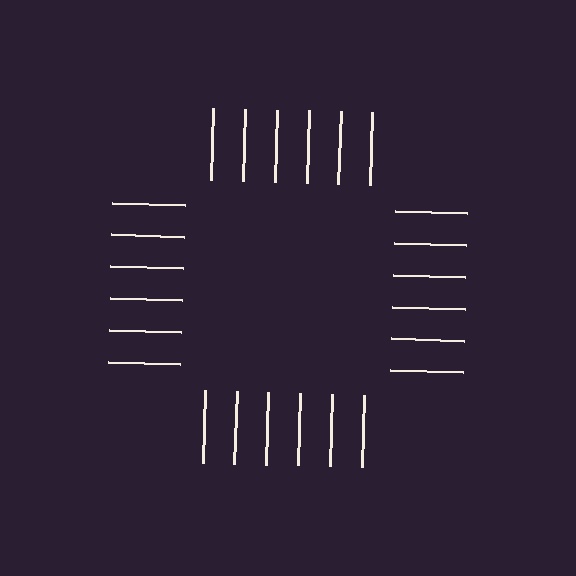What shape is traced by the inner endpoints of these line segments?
An illusory square — the line segments terminate on its edges but no continuous stroke is drawn.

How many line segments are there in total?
24 — 6 along each of the 4 edges.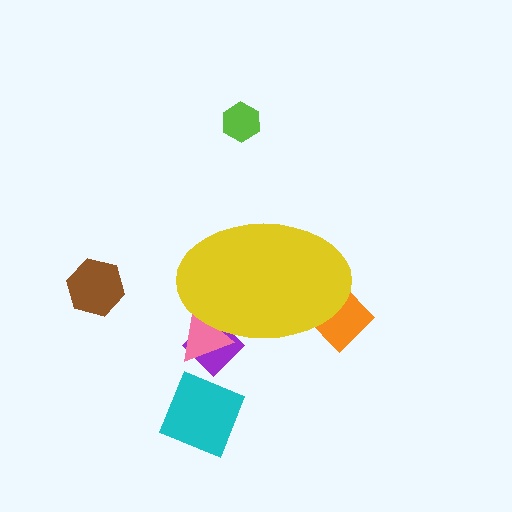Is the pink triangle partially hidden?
Yes, the pink triangle is partially hidden behind the yellow ellipse.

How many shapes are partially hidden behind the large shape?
3 shapes are partially hidden.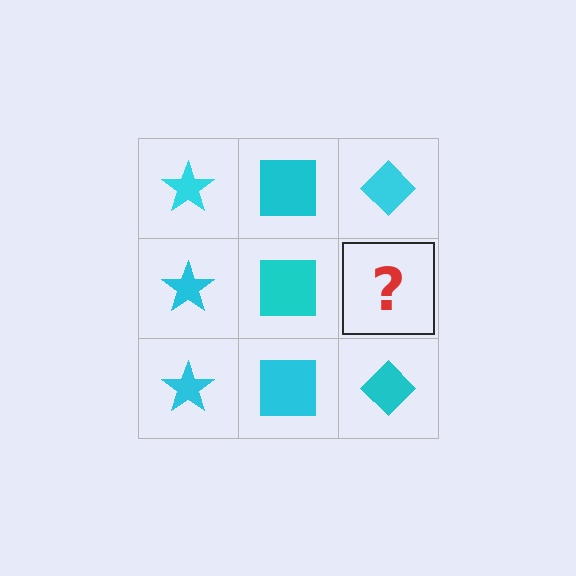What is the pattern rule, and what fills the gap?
The rule is that each column has a consistent shape. The gap should be filled with a cyan diamond.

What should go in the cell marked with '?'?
The missing cell should contain a cyan diamond.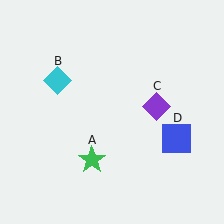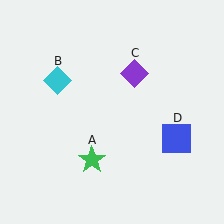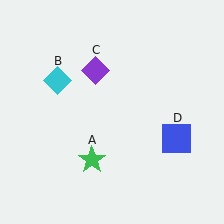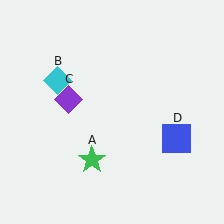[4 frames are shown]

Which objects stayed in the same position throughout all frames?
Green star (object A) and cyan diamond (object B) and blue square (object D) remained stationary.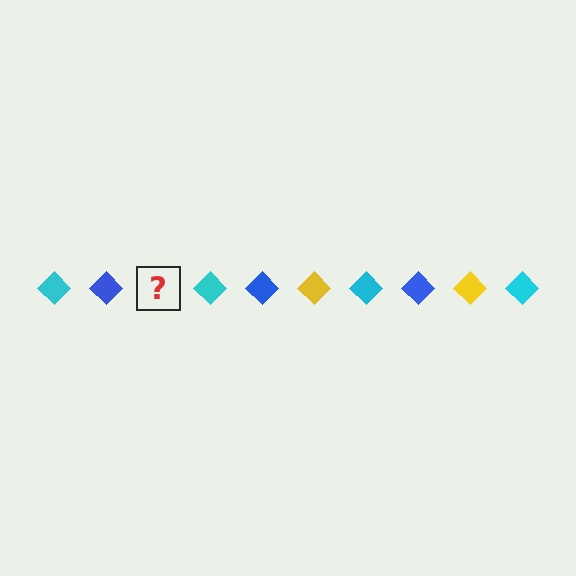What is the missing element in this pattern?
The missing element is a yellow diamond.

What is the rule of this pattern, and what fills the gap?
The rule is that the pattern cycles through cyan, blue, yellow diamonds. The gap should be filled with a yellow diamond.